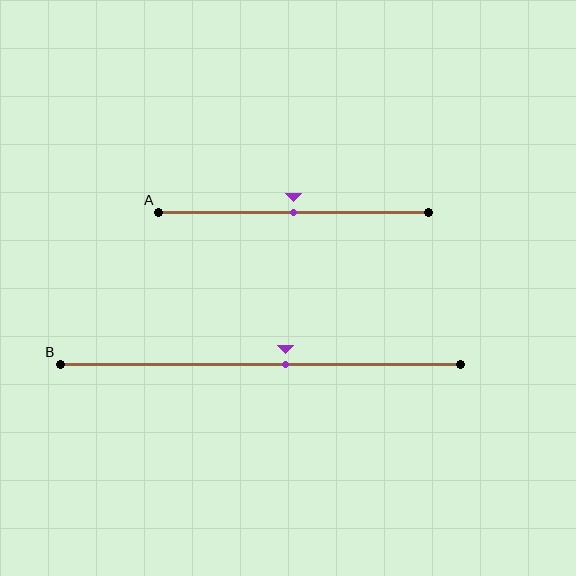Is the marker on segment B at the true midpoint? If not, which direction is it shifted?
No, the marker on segment B is shifted to the right by about 6% of the segment length.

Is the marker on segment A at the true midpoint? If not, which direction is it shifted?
Yes, the marker on segment A is at the true midpoint.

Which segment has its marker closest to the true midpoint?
Segment A has its marker closest to the true midpoint.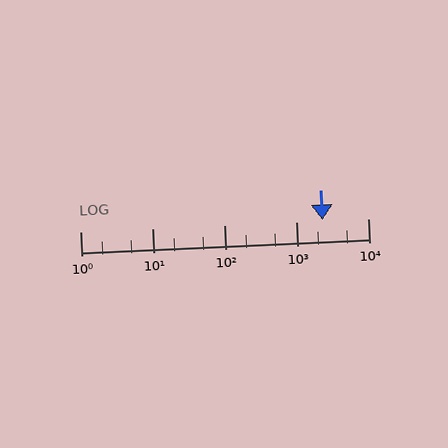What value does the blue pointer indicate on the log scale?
The pointer indicates approximately 2300.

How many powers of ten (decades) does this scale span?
The scale spans 4 decades, from 1 to 10000.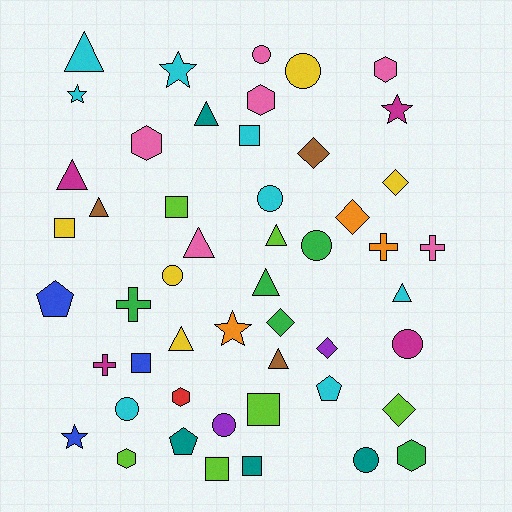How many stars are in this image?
There are 5 stars.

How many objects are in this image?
There are 50 objects.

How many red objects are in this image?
There is 1 red object.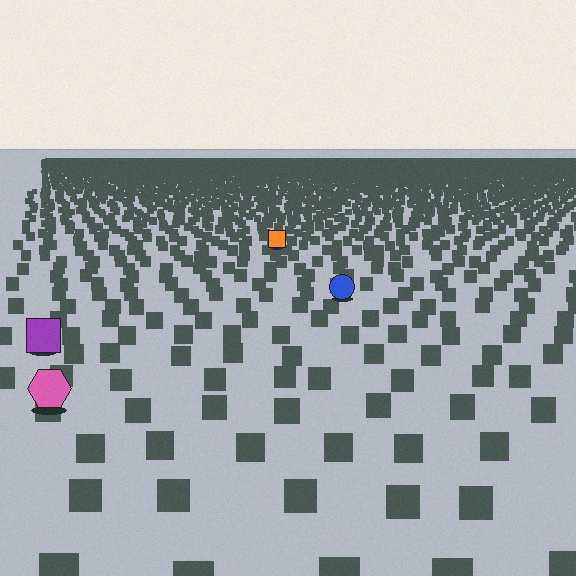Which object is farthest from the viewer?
The orange square is farthest from the viewer. It appears smaller and the ground texture around it is denser.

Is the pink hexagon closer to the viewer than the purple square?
Yes. The pink hexagon is closer — you can tell from the texture gradient: the ground texture is coarser near it.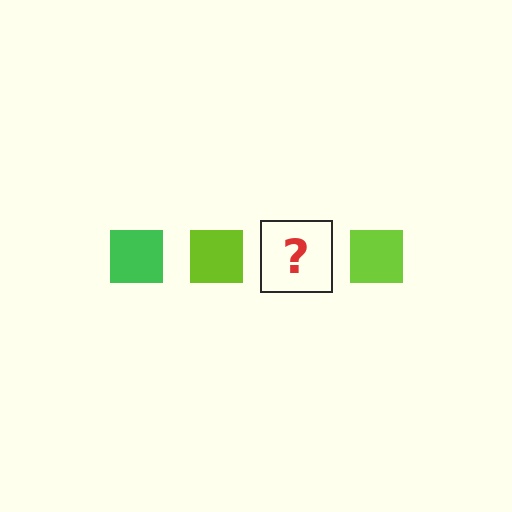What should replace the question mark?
The question mark should be replaced with a green square.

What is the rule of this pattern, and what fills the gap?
The rule is that the pattern cycles through green, lime squares. The gap should be filled with a green square.